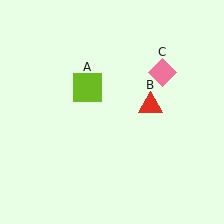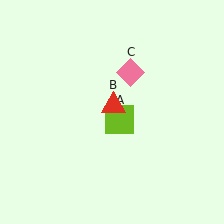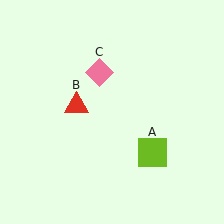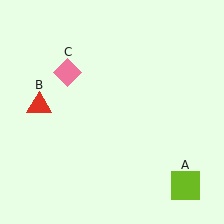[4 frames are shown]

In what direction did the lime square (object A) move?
The lime square (object A) moved down and to the right.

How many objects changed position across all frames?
3 objects changed position: lime square (object A), red triangle (object B), pink diamond (object C).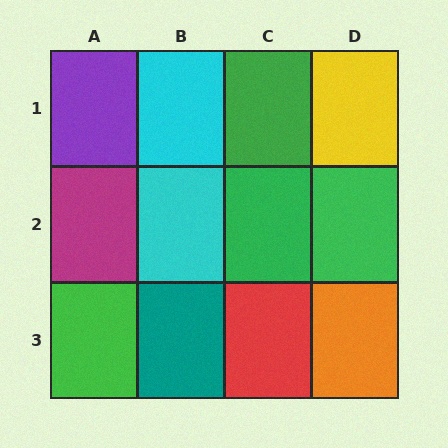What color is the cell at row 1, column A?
Purple.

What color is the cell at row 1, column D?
Yellow.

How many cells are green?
4 cells are green.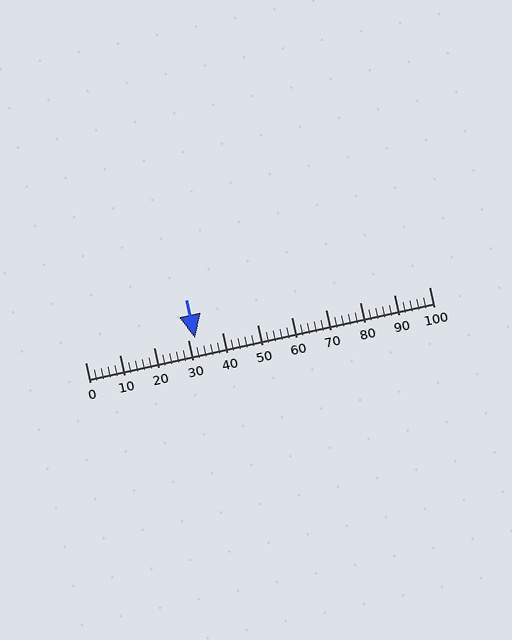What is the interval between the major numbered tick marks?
The major tick marks are spaced 10 units apart.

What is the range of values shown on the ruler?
The ruler shows values from 0 to 100.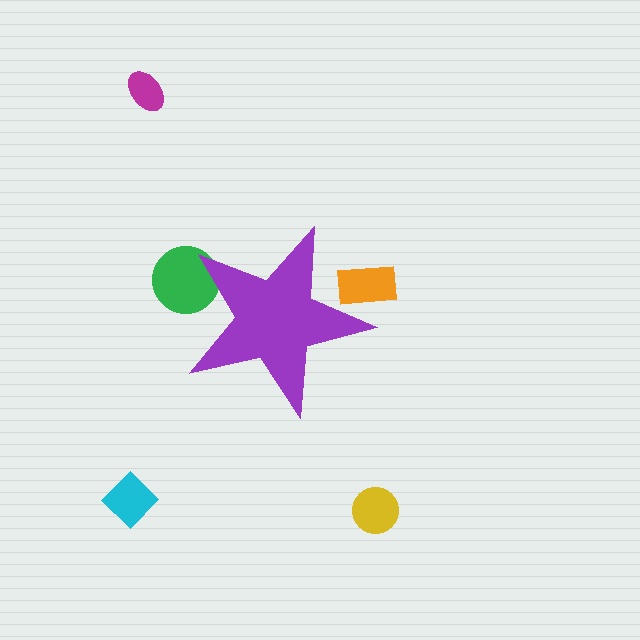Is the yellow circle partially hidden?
No, the yellow circle is fully visible.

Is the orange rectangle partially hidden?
Yes, the orange rectangle is partially hidden behind the purple star.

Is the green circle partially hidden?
Yes, the green circle is partially hidden behind the purple star.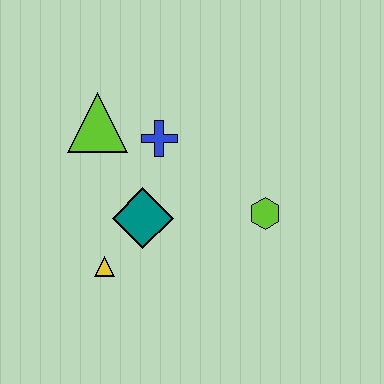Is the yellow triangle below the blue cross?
Yes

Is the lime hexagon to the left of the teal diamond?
No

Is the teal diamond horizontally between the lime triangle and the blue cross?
Yes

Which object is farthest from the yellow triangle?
The lime hexagon is farthest from the yellow triangle.